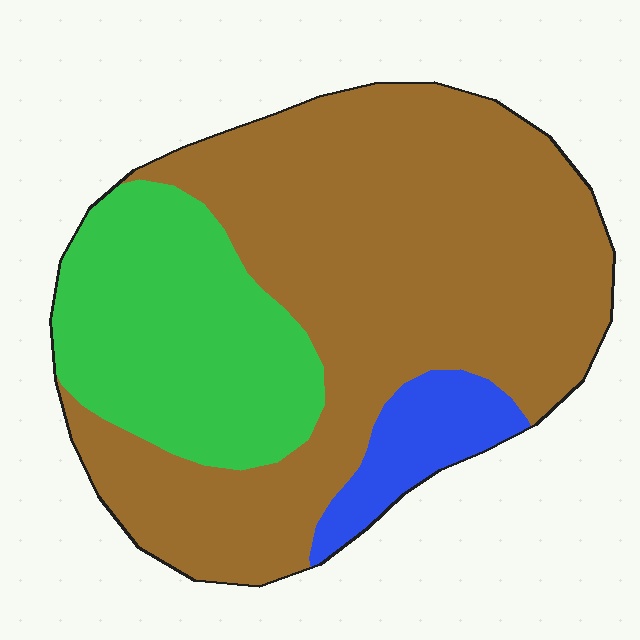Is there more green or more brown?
Brown.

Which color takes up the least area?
Blue, at roughly 10%.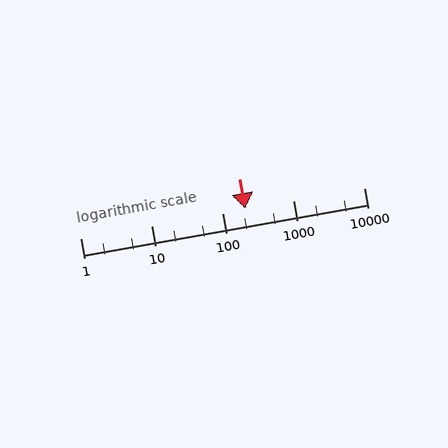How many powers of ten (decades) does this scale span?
The scale spans 4 decades, from 1 to 10000.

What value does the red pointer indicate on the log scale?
The pointer indicates approximately 210.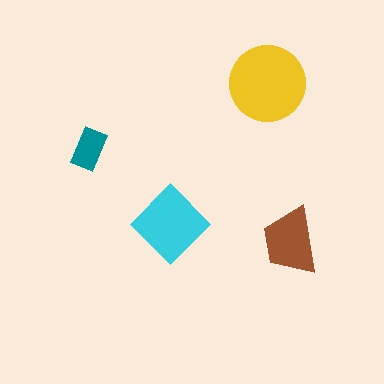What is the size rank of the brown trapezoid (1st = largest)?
3rd.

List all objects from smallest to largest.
The teal rectangle, the brown trapezoid, the cyan diamond, the yellow circle.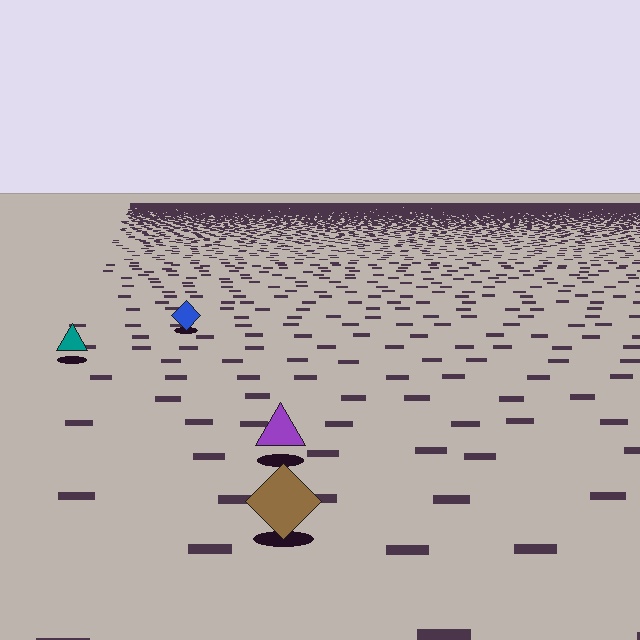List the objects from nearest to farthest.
From nearest to farthest: the brown diamond, the purple triangle, the teal triangle, the blue diamond.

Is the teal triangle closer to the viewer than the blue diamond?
Yes. The teal triangle is closer — you can tell from the texture gradient: the ground texture is coarser near it.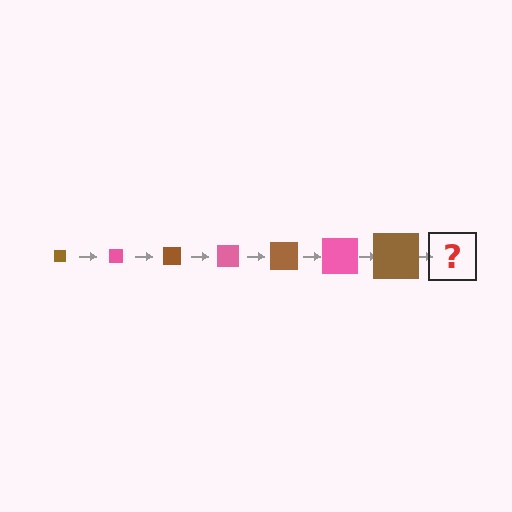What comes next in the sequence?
The next element should be a pink square, larger than the previous one.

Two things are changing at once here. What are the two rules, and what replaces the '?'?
The two rules are that the square grows larger each step and the color cycles through brown and pink. The '?' should be a pink square, larger than the previous one.